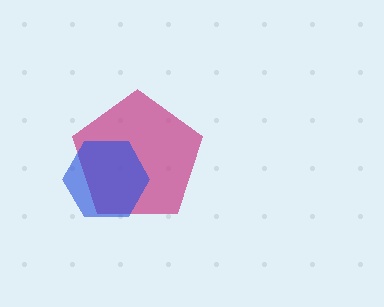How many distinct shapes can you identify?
There are 2 distinct shapes: a magenta pentagon, a blue hexagon.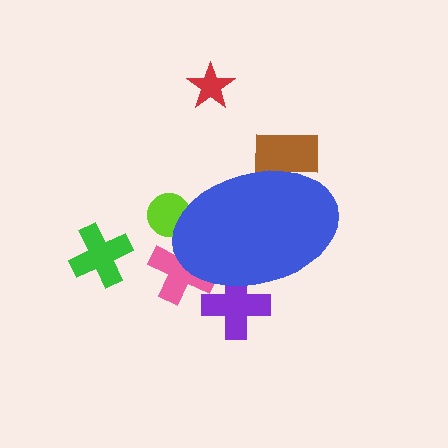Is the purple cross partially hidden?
Yes, the purple cross is partially hidden behind the blue ellipse.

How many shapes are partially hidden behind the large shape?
4 shapes are partially hidden.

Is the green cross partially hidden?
No, the green cross is fully visible.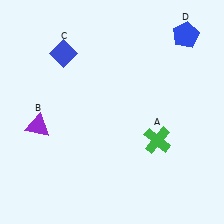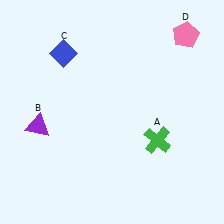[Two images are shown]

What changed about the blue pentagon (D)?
In Image 1, D is blue. In Image 2, it changed to pink.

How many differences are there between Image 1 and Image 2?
There is 1 difference between the two images.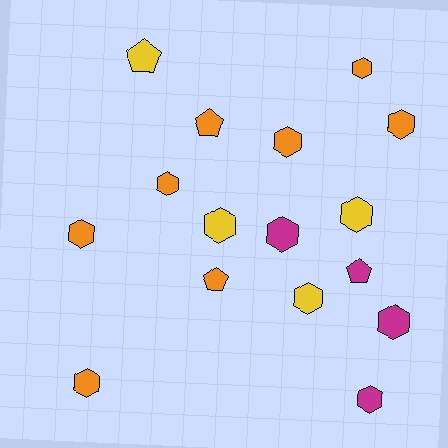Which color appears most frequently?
Orange, with 8 objects.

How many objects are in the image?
There are 16 objects.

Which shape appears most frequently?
Hexagon, with 12 objects.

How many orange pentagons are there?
There are 2 orange pentagons.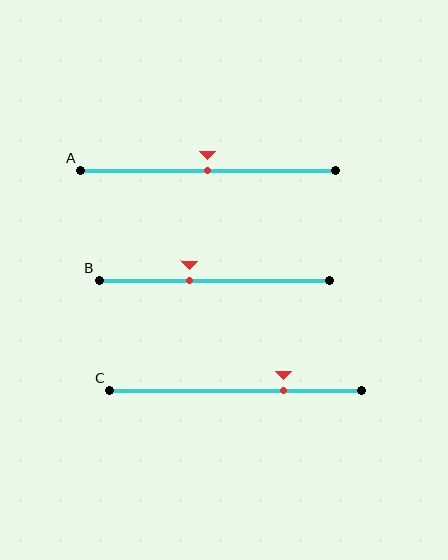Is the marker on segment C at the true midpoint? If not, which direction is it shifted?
No, the marker on segment C is shifted to the right by about 19% of the segment length.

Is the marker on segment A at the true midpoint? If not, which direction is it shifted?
Yes, the marker on segment A is at the true midpoint.